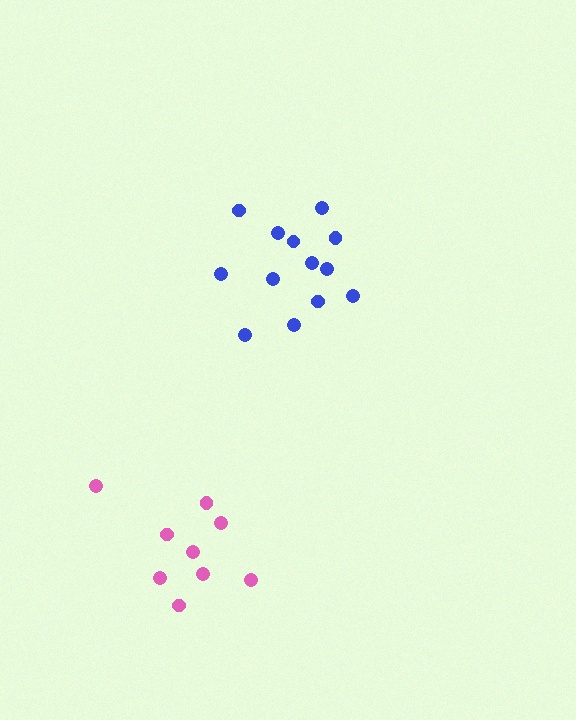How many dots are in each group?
Group 1: 9 dots, Group 2: 13 dots (22 total).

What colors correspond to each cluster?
The clusters are colored: pink, blue.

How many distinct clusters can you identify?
There are 2 distinct clusters.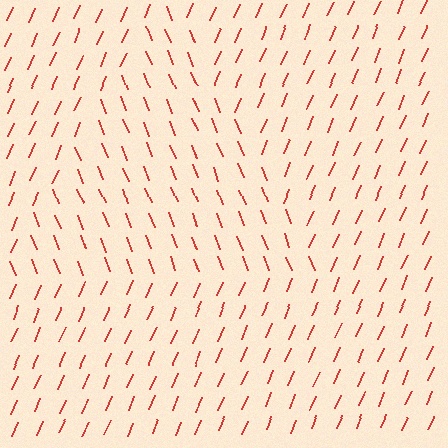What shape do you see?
I see a triangle.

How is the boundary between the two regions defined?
The boundary is defined purely by a change in line orientation (approximately 45 degrees difference). All lines are the same color and thickness.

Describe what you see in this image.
The image is filled with small red line segments. A triangle region in the image has lines oriented differently from the surrounding lines, creating a visible texture boundary.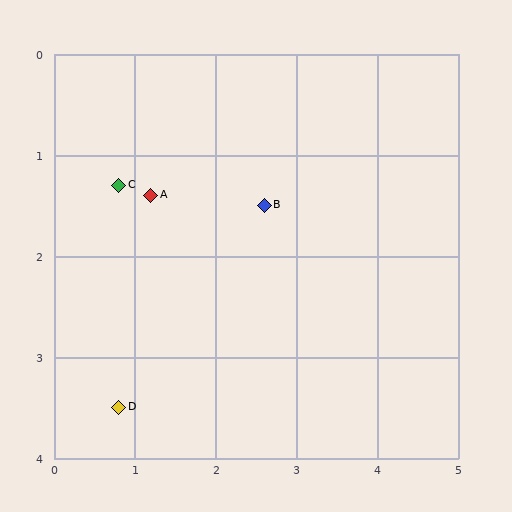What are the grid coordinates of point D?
Point D is at approximately (0.8, 3.5).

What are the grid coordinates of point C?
Point C is at approximately (0.8, 1.3).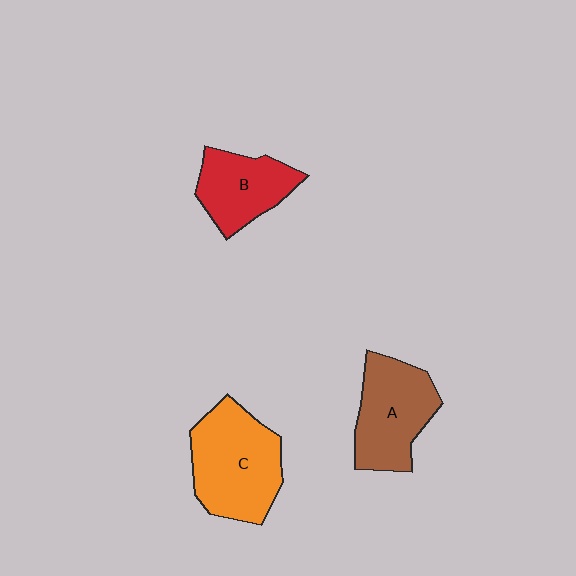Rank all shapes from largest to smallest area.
From largest to smallest: C (orange), A (brown), B (red).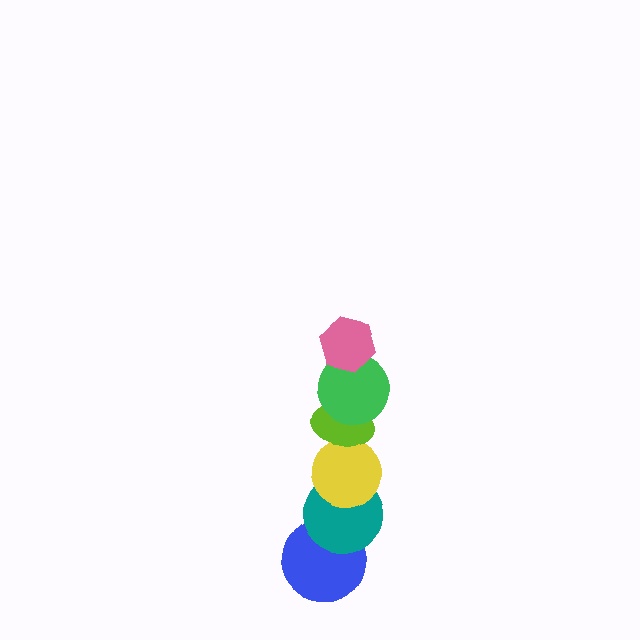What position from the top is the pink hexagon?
The pink hexagon is 1st from the top.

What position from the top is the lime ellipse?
The lime ellipse is 3rd from the top.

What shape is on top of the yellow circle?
The lime ellipse is on top of the yellow circle.